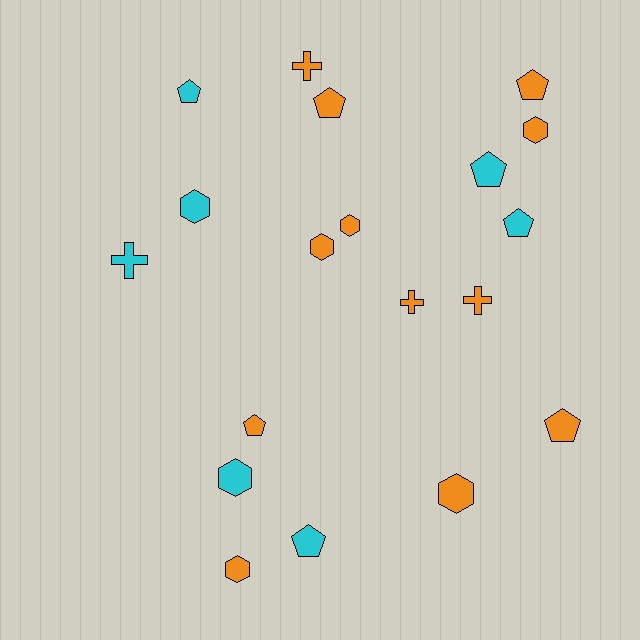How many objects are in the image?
There are 19 objects.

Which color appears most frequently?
Orange, with 12 objects.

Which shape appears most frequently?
Pentagon, with 8 objects.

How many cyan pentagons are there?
There are 4 cyan pentagons.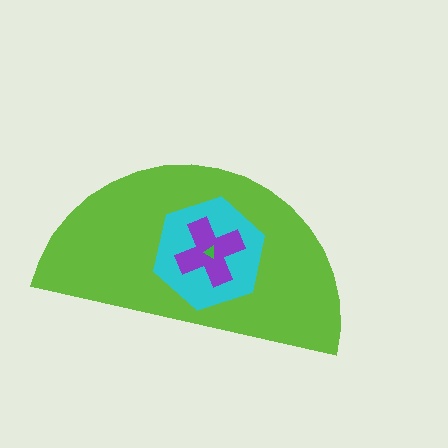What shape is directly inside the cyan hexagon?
The purple cross.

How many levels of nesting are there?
4.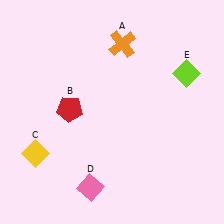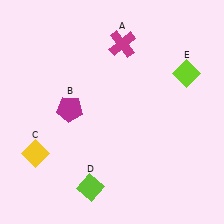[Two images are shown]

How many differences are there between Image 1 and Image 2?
There are 3 differences between the two images.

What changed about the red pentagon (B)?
In Image 1, B is red. In Image 2, it changed to magenta.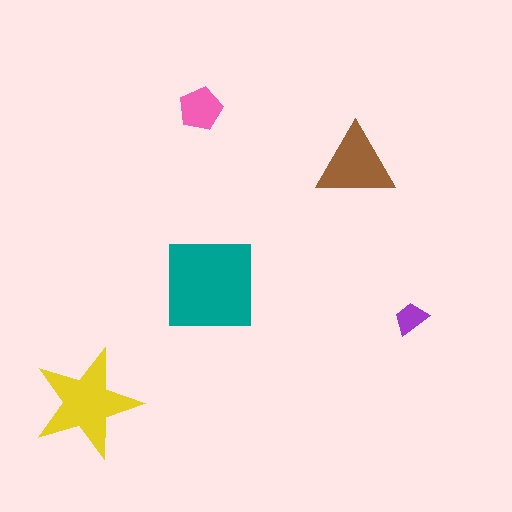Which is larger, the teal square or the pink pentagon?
The teal square.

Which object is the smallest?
The purple trapezoid.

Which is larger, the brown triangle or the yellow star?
The yellow star.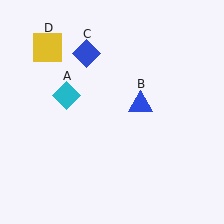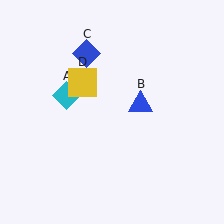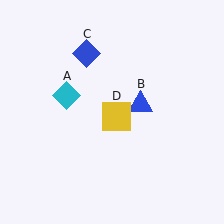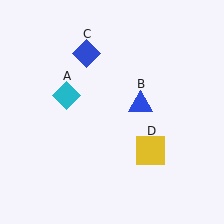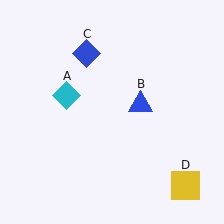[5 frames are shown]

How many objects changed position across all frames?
1 object changed position: yellow square (object D).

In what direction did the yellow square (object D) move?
The yellow square (object D) moved down and to the right.